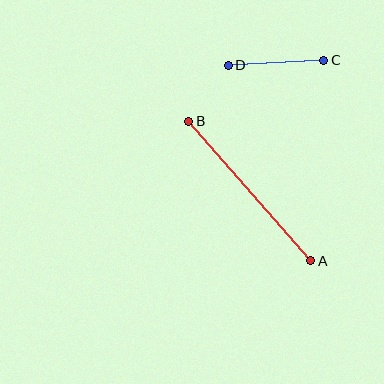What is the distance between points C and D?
The distance is approximately 96 pixels.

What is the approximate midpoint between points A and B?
The midpoint is at approximately (250, 191) pixels.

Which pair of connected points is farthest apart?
Points A and B are farthest apart.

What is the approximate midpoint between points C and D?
The midpoint is at approximately (276, 63) pixels.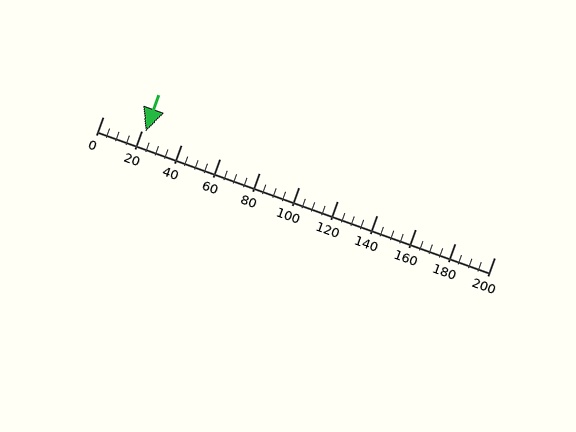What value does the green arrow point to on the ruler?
The green arrow points to approximately 22.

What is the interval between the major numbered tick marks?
The major tick marks are spaced 20 units apart.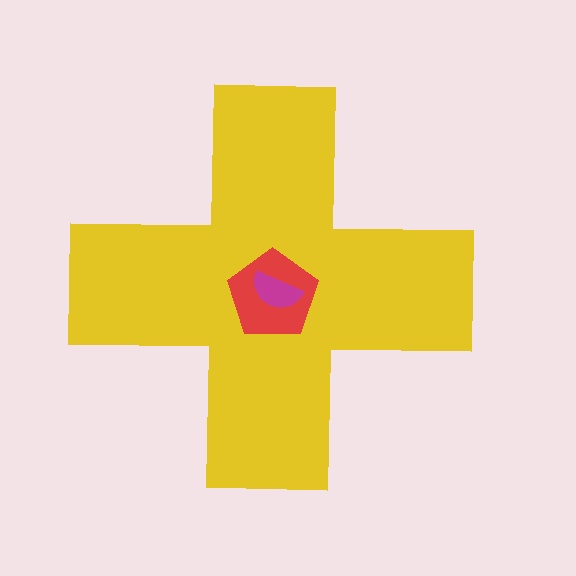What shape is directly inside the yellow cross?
The red pentagon.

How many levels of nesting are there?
3.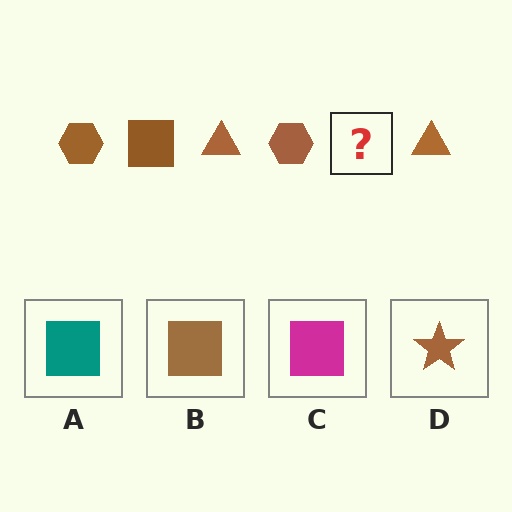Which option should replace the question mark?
Option B.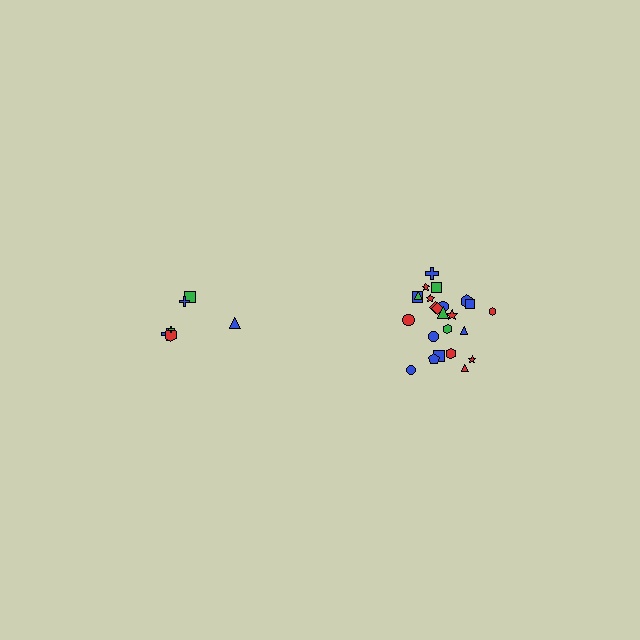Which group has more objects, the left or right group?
The right group.